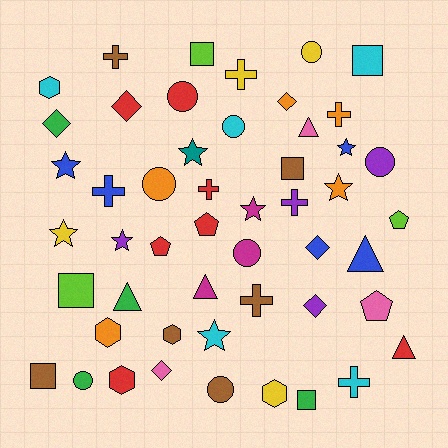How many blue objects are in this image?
There are 5 blue objects.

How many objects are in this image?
There are 50 objects.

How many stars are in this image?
There are 8 stars.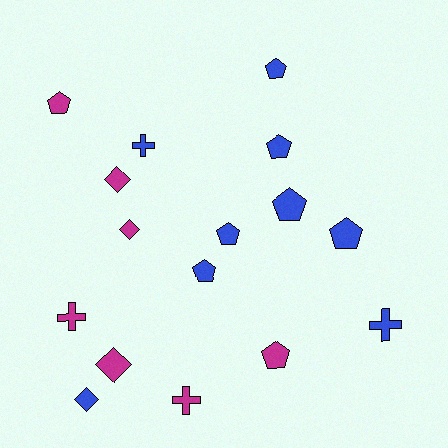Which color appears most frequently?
Blue, with 9 objects.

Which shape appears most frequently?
Pentagon, with 8 objects.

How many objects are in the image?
There are 16 objects.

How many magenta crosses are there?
There are 2 magenta crosses.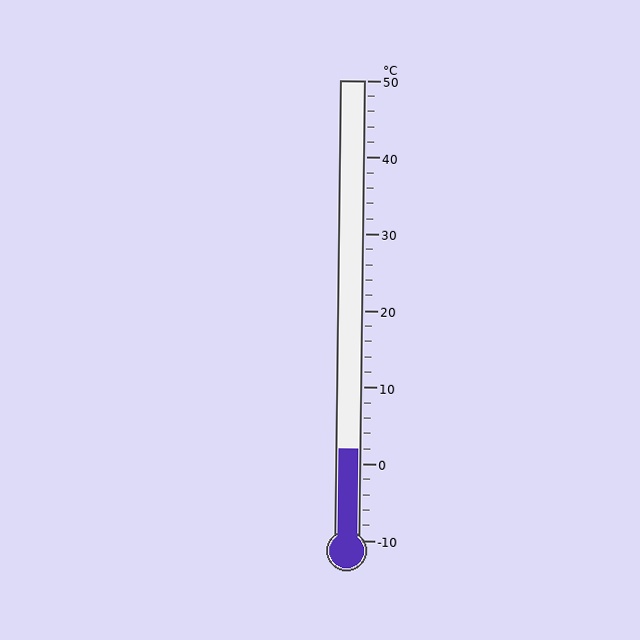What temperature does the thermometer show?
The thermometer shows approximately 2°C.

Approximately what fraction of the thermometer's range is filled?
The thermometer is filled to approximately 20% of its range.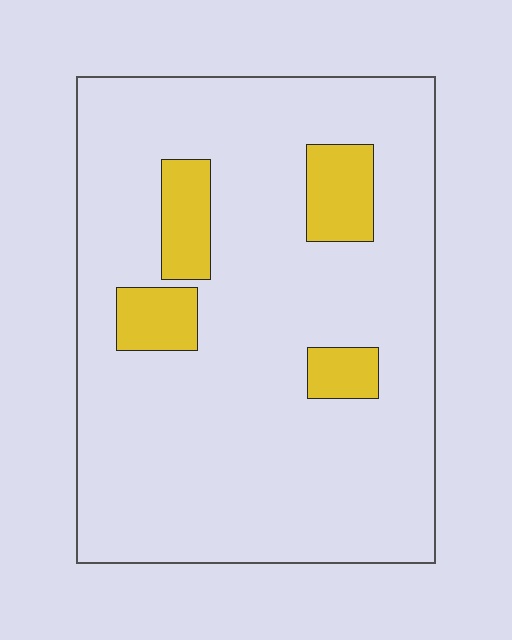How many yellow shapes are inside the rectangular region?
4.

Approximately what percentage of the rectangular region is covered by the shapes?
Approximately 10%.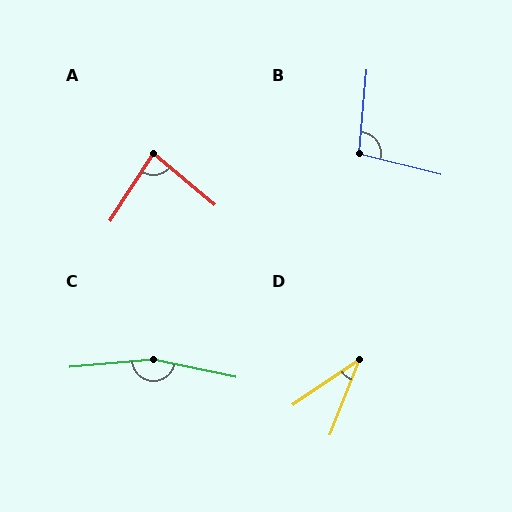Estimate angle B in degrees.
Approximately 99 degrees.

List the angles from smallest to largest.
D (34°), A (82°), B (99°), C (163°).